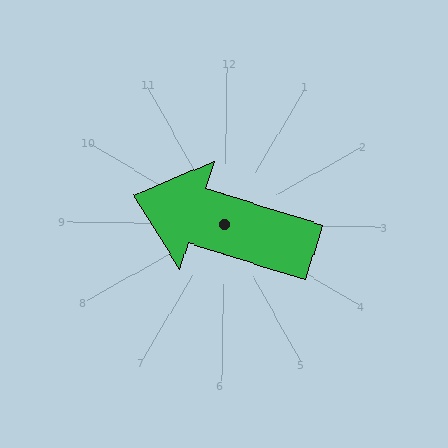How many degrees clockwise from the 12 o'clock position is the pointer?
Approximately 287 degrees.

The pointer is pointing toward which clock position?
Roughly 10 o'clock.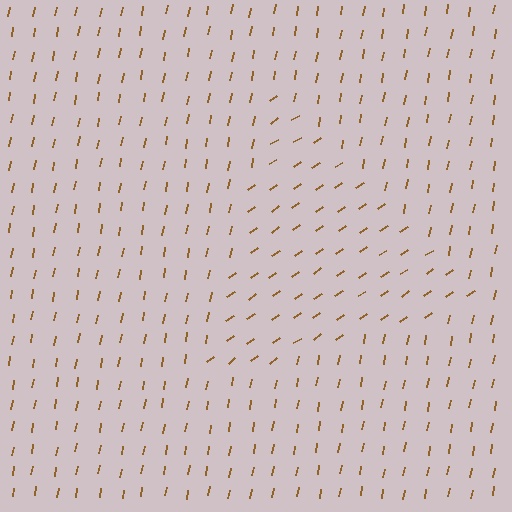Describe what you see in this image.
The image is filled with small brown line segments. A triangle region in the image has lines oriented differently from the surrounding lines, creating a visible texture boundary.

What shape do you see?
I see a triangle.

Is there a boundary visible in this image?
Yes, there is a texture boundary formed by a change in line orientation.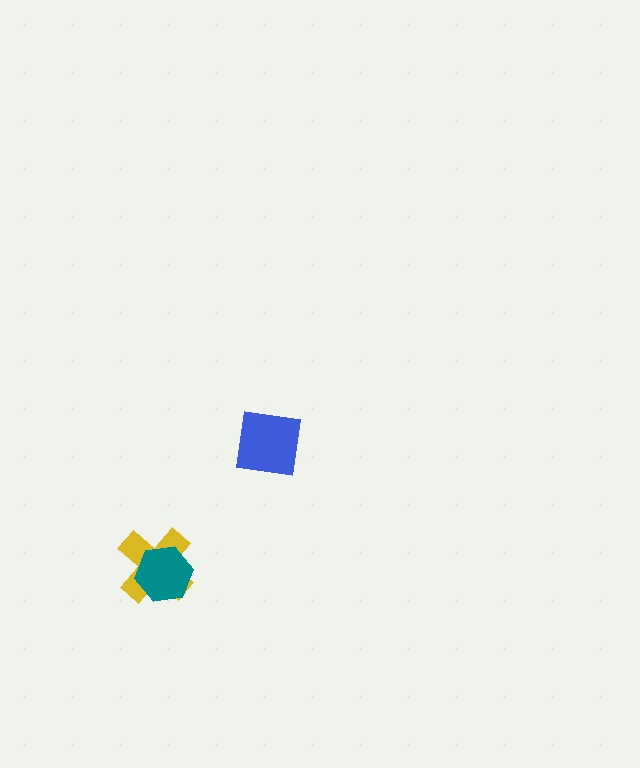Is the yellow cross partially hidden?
Yes, it is partially covered by another shape.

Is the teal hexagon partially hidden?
No, no other shape covers it.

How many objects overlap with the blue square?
0 objects overlap with the blue square.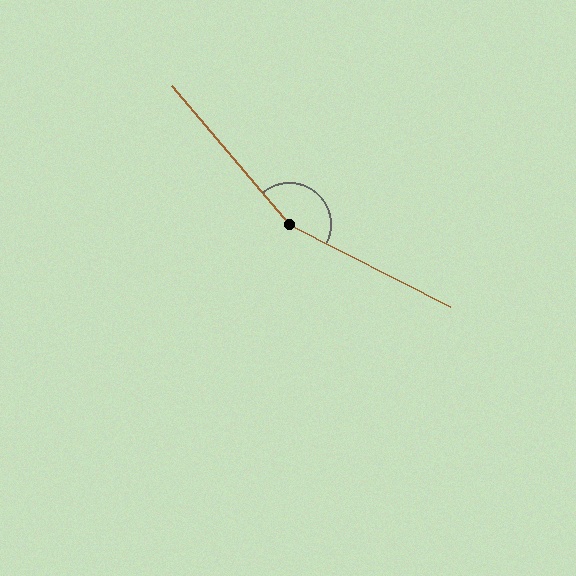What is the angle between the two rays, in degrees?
Approximately 157 degrees.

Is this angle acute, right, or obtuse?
It is obtuse.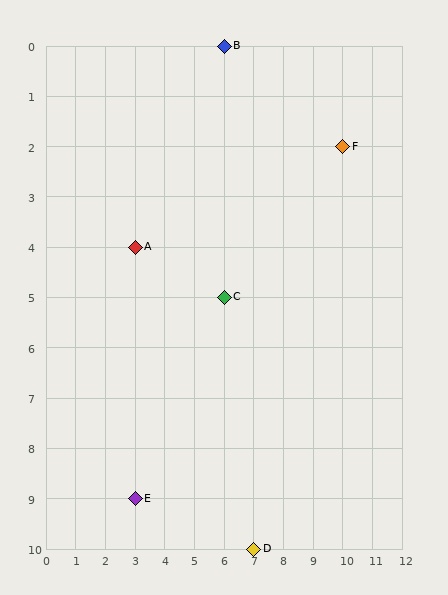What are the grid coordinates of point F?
Point F is at grid coordinates (10, 2).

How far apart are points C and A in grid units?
Points C and A are 3 columns and 1 row apart (about 3.2 grid units diagonally).